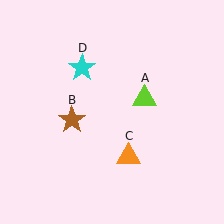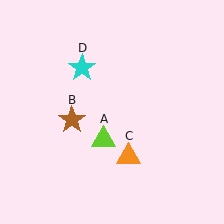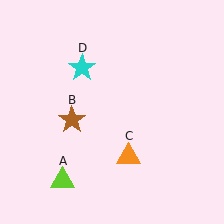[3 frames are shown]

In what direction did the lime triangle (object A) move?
The lime triangle (object A) moved down and to the left.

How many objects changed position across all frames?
1 object changed position: lime triangle (object A).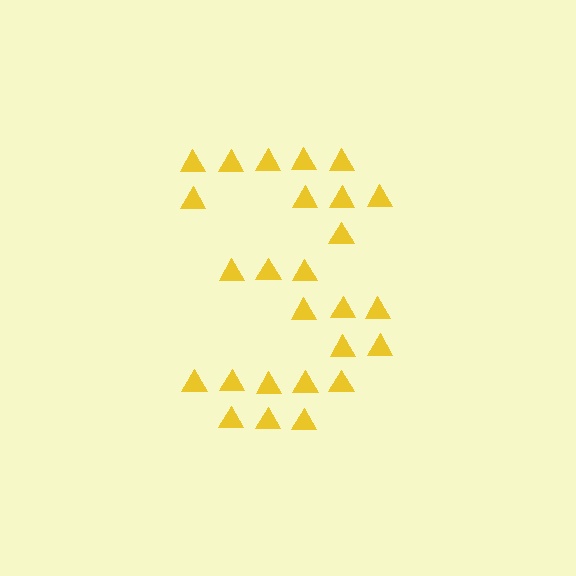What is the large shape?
The large shape is the digit 3.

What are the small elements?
The small elements are triangles.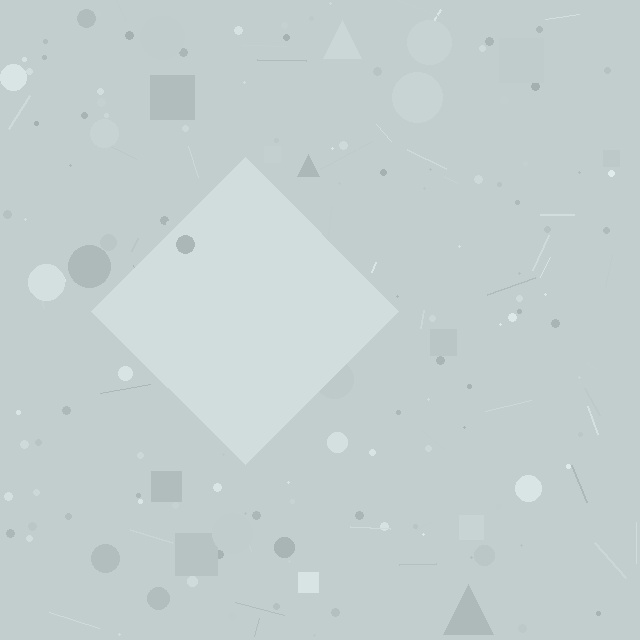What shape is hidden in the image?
A diamond is hidden in the image.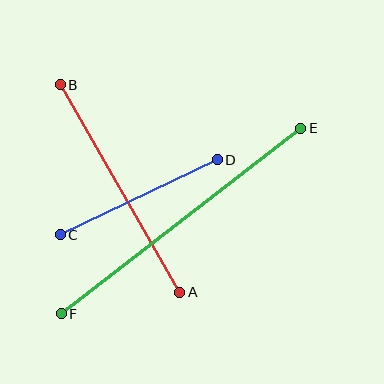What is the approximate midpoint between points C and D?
The midpoint is at approximately (139, 197) pixels.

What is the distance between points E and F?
The distance is approximately 303 pixels.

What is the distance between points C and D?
The distance is approximately 174 pixels.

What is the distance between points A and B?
The distance is approximately 240 pixels.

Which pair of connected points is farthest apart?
Points E and F are farthest apart.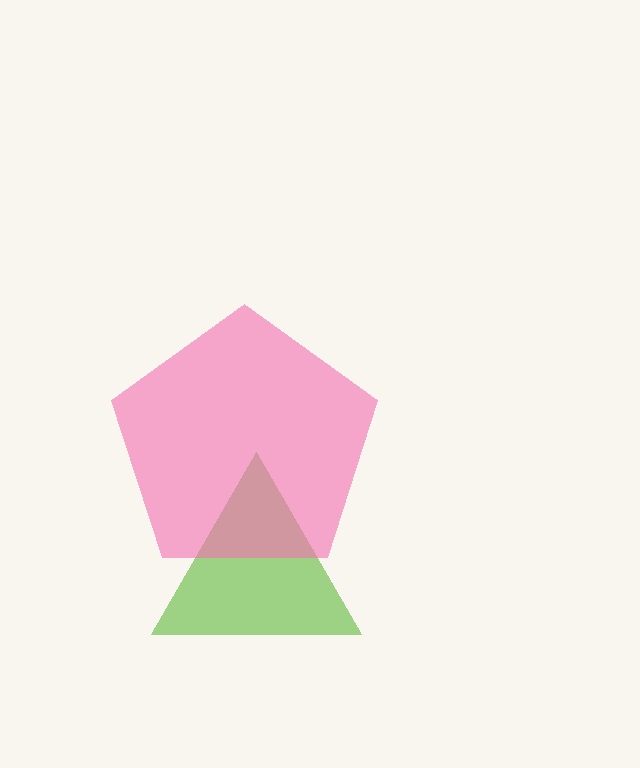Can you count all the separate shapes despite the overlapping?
Yes, there are 2 separate shapes.